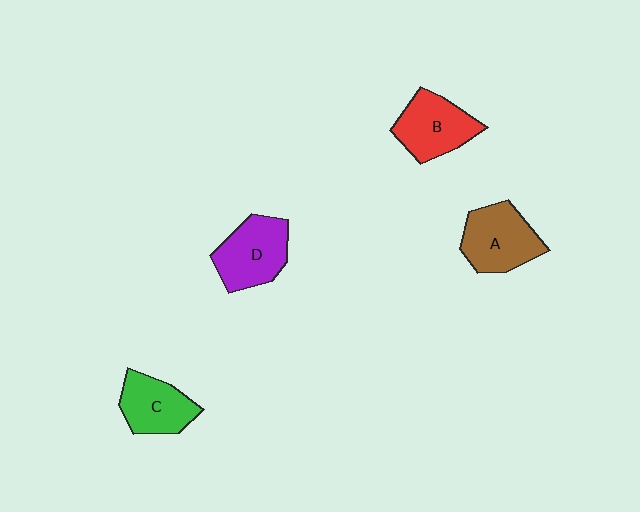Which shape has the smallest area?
Shape C (green).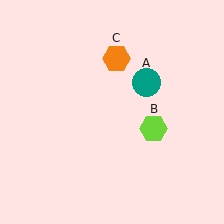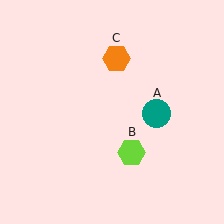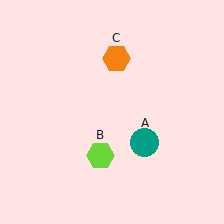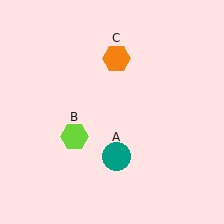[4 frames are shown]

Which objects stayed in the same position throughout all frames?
Orange hexagon (object C) remained stationary.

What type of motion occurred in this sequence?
The teal circle (object A), lime hexagon (object B) rotated clockwise around the center of the scene.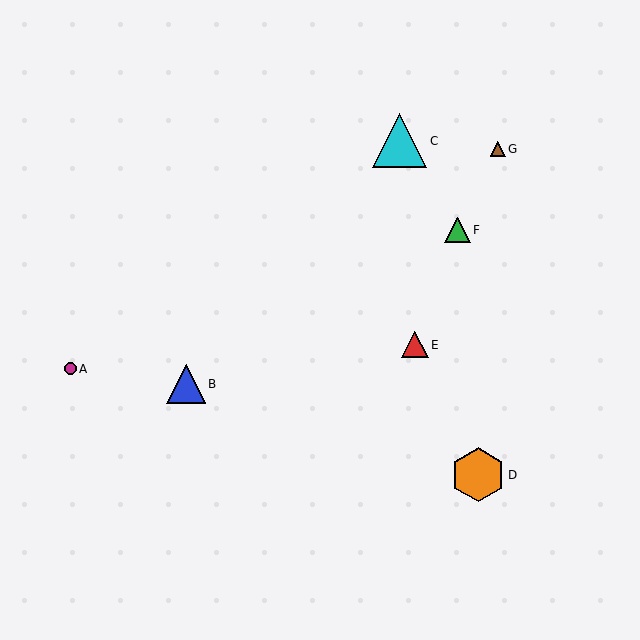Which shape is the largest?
The cyan triangle (labeled C) is the largest.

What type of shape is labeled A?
Shape A is a magenta circle.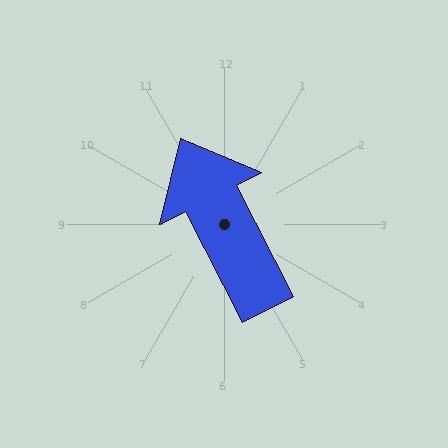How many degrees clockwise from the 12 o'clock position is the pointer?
Approximately 333 degrees.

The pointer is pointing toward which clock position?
Roughly 11 o'clock.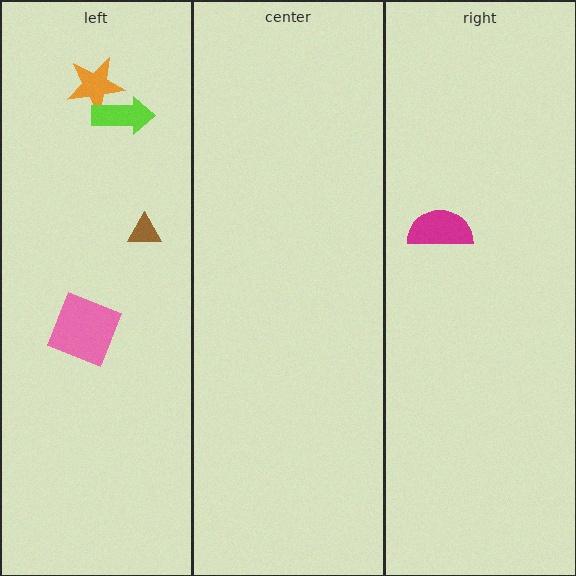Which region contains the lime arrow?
The left region.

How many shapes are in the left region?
4.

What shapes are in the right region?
The magenta semicircle.